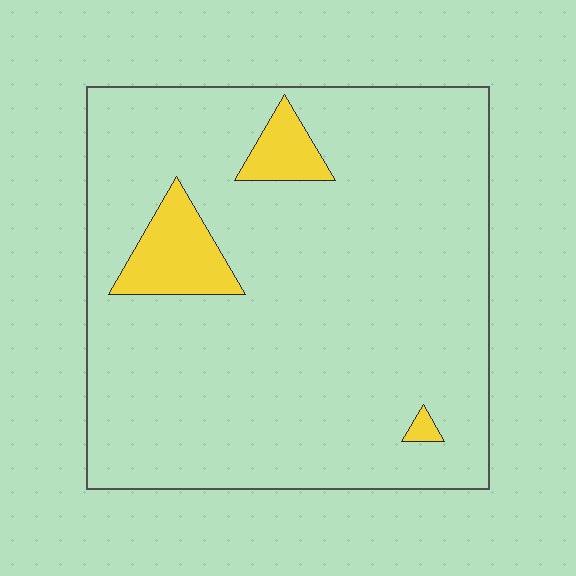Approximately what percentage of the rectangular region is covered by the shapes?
Approximately 10%.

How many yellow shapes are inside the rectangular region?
3.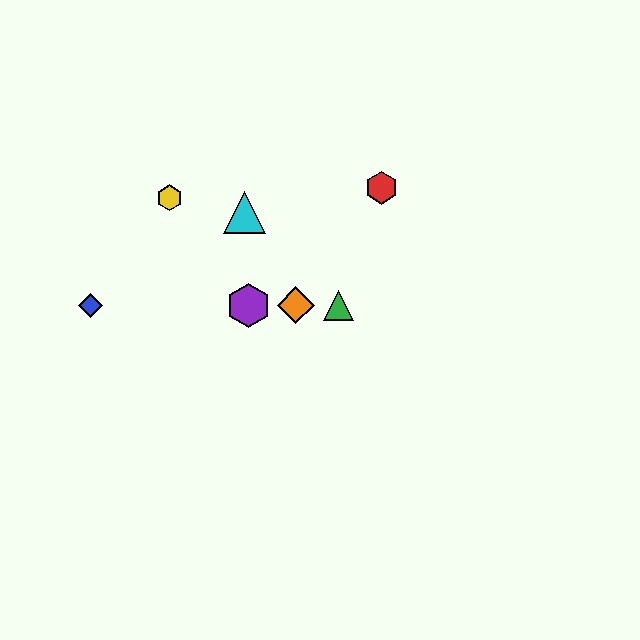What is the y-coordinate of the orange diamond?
The orange diamond is at y≈305.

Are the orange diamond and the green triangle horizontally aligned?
Yes, both are at y≈305.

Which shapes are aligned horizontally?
The blue diamond, the green triangle, the purple hexagon, the orange diamond are aligned horizontally.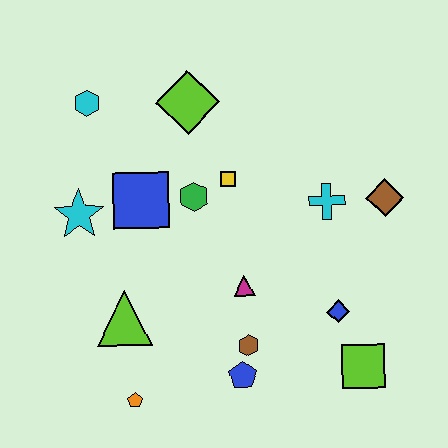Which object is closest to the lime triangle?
The orange pentagon is closest to the lime triangle.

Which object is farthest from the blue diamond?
The cyan hexagon is farthest from the blue diamond.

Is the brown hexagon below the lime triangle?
Yes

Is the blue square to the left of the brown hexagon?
Yes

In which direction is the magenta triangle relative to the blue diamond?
The magenta triangle is to the left of the blue diamond.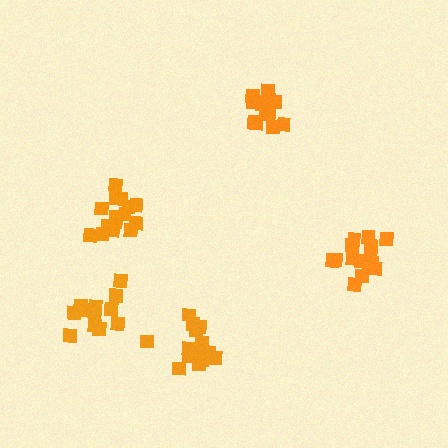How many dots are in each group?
Group 1: 15 dots, Group 2: 17 dots, Group 3: 16 dots, Group 4: 13 dots, Group 5: 14 dots (75 total).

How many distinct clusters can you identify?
There are 5 distinct clusters.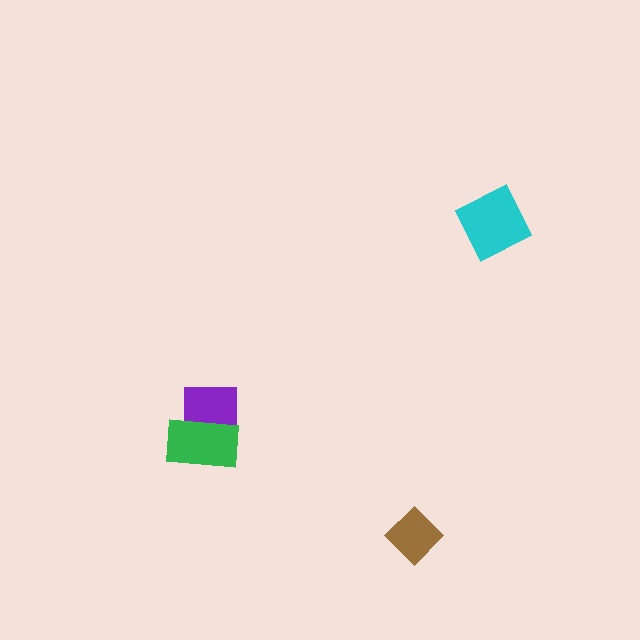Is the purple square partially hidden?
Yes, it is partially covered by another shape.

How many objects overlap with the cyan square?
0 objects overlap with the cyan square.